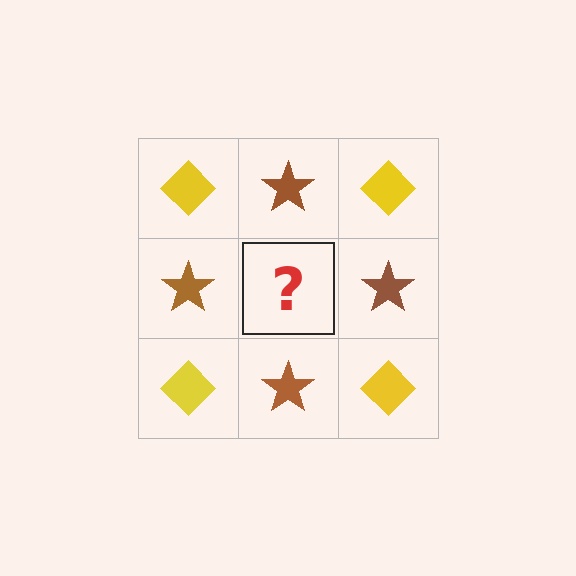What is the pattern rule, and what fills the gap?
The rule is that it alternates yellow diamond and brown star in a checkerboard pattern. The gap should be filled with a yellow diamond.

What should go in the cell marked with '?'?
The missing cell should contain a yellow diamond.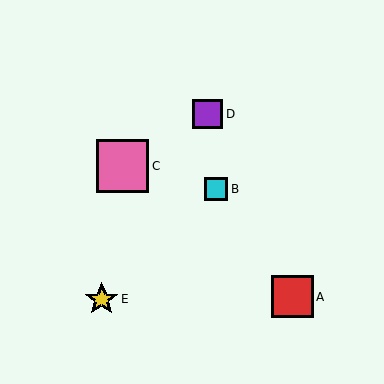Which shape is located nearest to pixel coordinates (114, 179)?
The pink square (labeled C) at (123, 166) is nearest to that location.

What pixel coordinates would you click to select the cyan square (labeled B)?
Click at (216, 189) to select the cyan square B.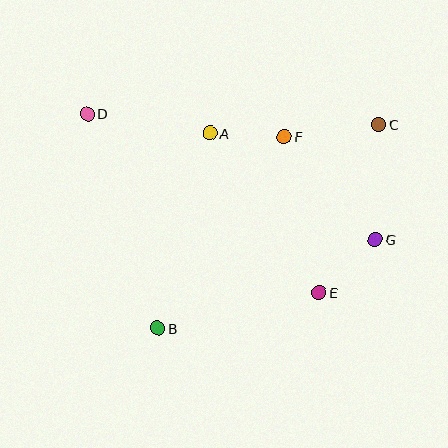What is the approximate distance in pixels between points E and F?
The distance between E and F is approximately 160 pixels.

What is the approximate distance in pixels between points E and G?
The distance between E and G is approximately 78 pixels.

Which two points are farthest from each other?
Points D and G are farthest from each other.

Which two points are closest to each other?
Points A and F are closest to each other.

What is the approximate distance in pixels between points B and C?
The distance between B and C is approximately 300 pixels.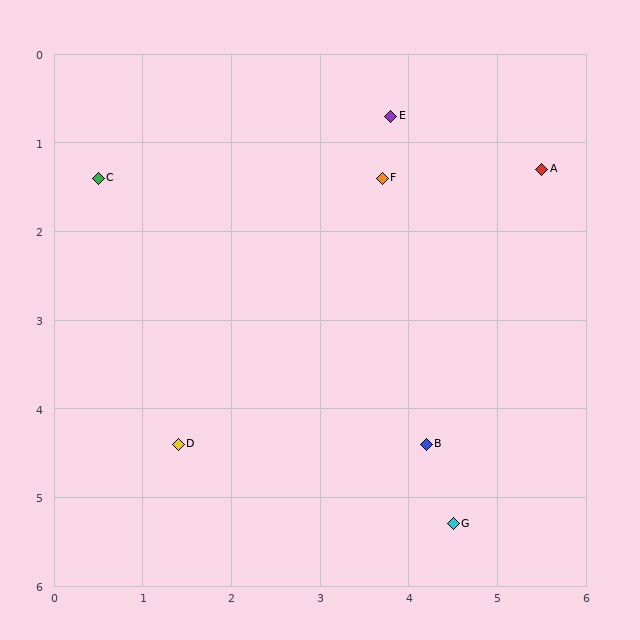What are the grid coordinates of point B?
Point B is at approximately (4.2, 4.4).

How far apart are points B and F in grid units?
Points B and F are about 3.0 grid units apart.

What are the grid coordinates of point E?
Point E is at approximately (3.8, 0.7).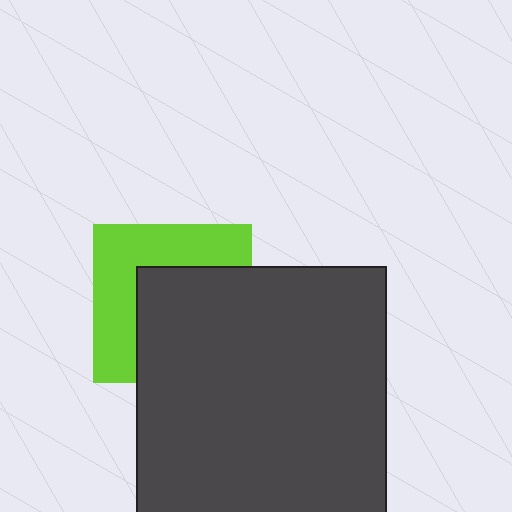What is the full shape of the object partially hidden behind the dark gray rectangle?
The partially hidden object is a lime square.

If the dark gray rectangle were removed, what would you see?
You would see the complete lime square.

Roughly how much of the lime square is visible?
About half of it is visible (roughly 46%).